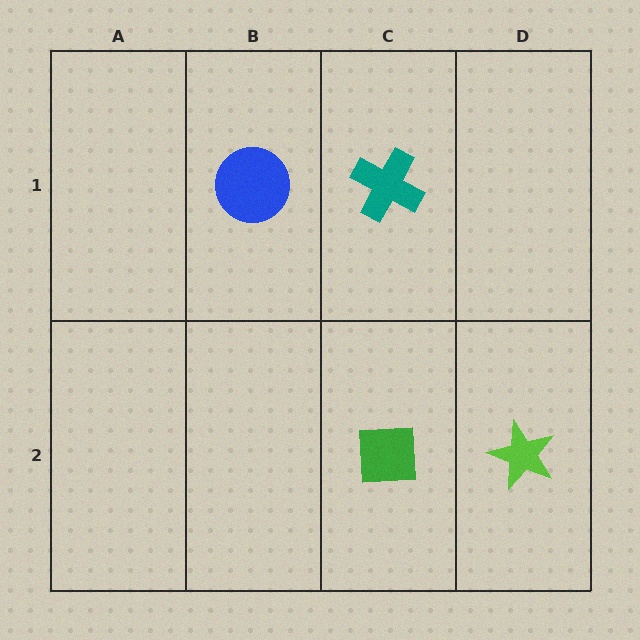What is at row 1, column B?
A blue circle.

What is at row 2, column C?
A green square.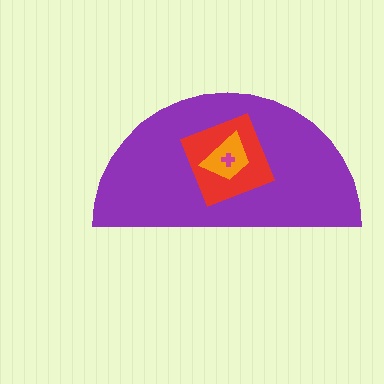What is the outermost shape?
The purple semicircle.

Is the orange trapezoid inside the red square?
Yes.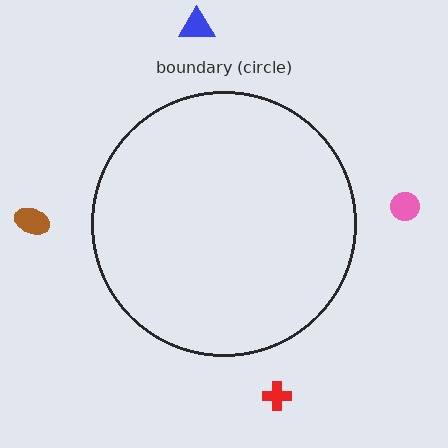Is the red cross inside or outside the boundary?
Outside.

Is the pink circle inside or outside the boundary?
Outside.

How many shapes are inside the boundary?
0 inside, 4 outside.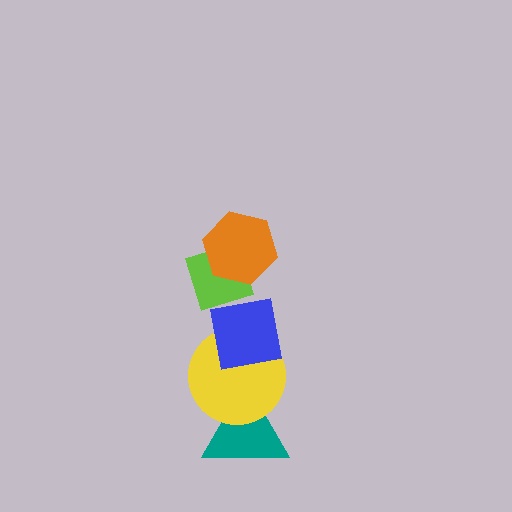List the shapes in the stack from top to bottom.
From top to bottom: the orange hexagon, the lime diamond, the blue square, the yellow circle, the teal triangle.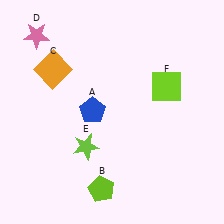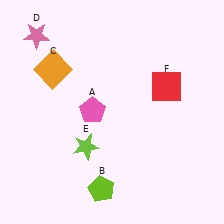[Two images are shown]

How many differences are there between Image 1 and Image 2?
There are 2 differences between the two images.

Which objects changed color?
A changed from blue to pink. F changed from lime to red.